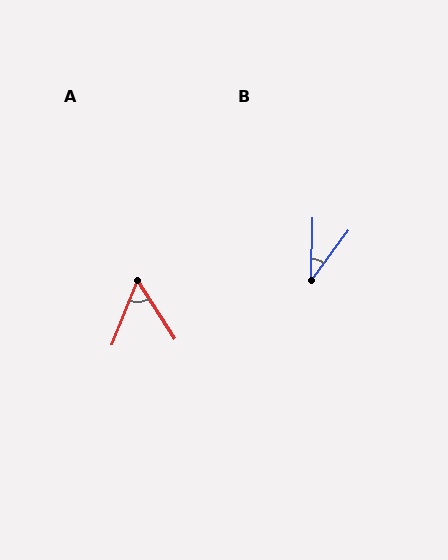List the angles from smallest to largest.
B (35°), A (54°).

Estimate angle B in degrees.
Approximately 35 degrees.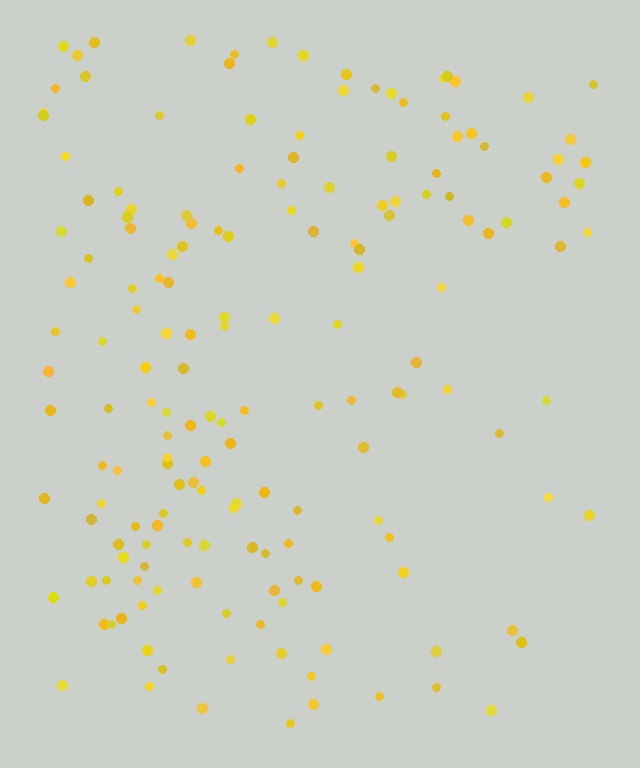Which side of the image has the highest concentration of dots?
The left.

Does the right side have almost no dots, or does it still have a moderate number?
Still a moderate number, just noticeably fewer than the left.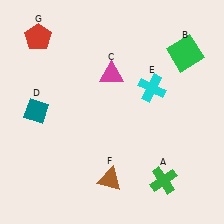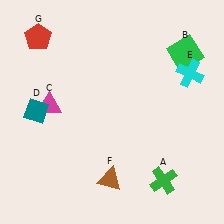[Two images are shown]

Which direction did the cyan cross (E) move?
The cyan cross (E) moved right.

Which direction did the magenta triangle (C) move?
The magenta triangle (C) moved left.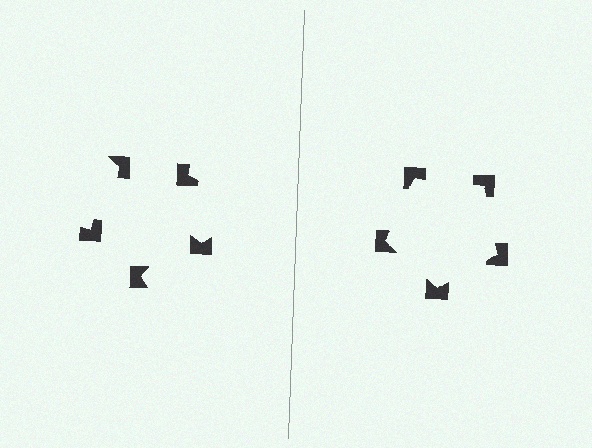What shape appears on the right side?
An illusory pentagon.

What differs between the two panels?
The notched squares are positioned identically on both sides; only the wedge orientations differ. On the right they align to a pentagon; on the left they are misaligned.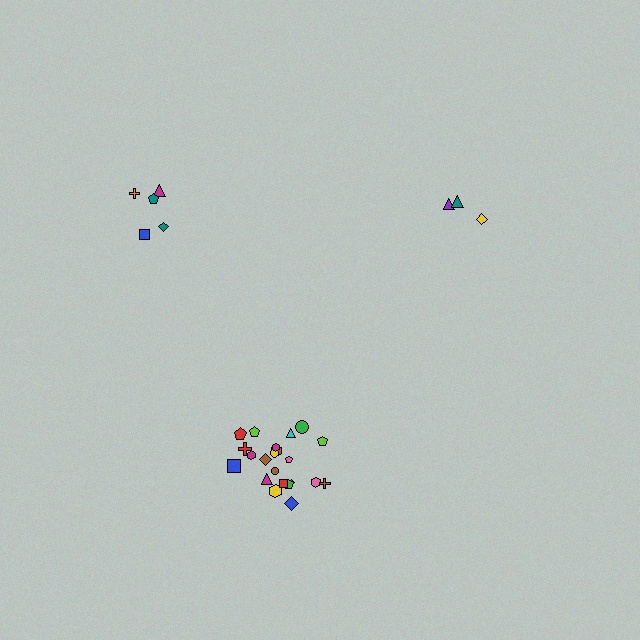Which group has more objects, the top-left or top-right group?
The top-left group.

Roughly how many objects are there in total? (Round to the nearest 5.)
Roughly 30 objects in total.